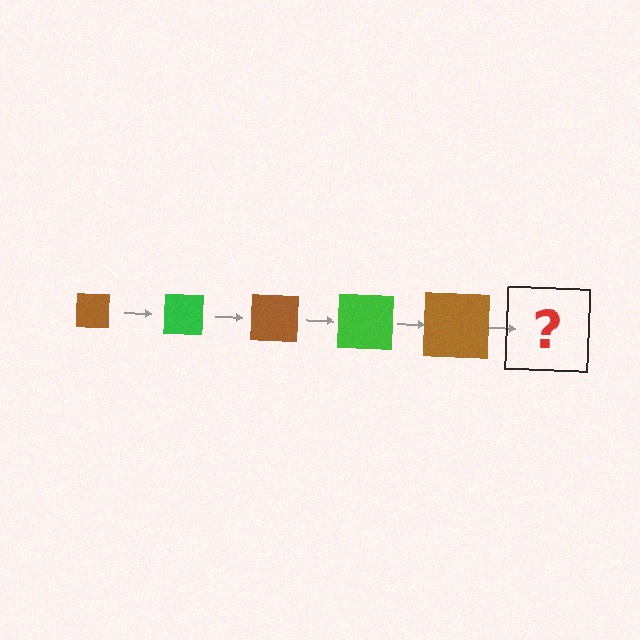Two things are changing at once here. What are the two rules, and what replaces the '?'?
The two rules are that the square grows larger each step and the color cycles through brown and green. The '?' should be a green square, larger than the previous one.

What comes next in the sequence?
The next element should be a green square, larger than the previous one.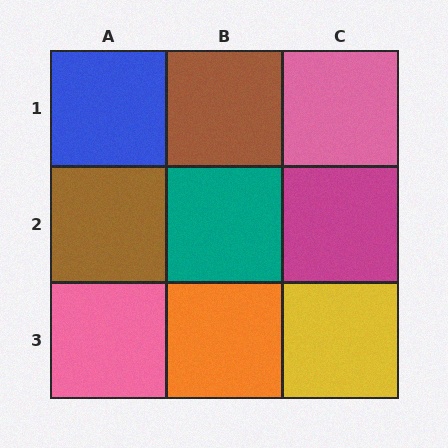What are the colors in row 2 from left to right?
Brown, teal, magenta.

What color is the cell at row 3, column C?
Yellow.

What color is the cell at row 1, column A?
Blue.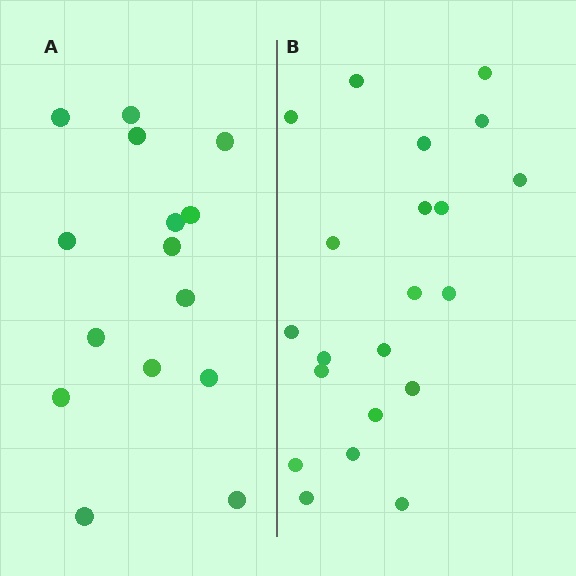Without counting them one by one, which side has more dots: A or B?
Region B (the right region) has more dots.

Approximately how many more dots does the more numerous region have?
Region B has about 6 more dots than region A.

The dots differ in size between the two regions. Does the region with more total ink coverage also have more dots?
No. Region A has more total ink coverage because its dots are larger, but region B actually contains more individual dots. Total area can be misleading — the number of items is what matters here.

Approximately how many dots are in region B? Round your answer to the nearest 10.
About 20 dots. (The exact count is 21, which rounds to 20.)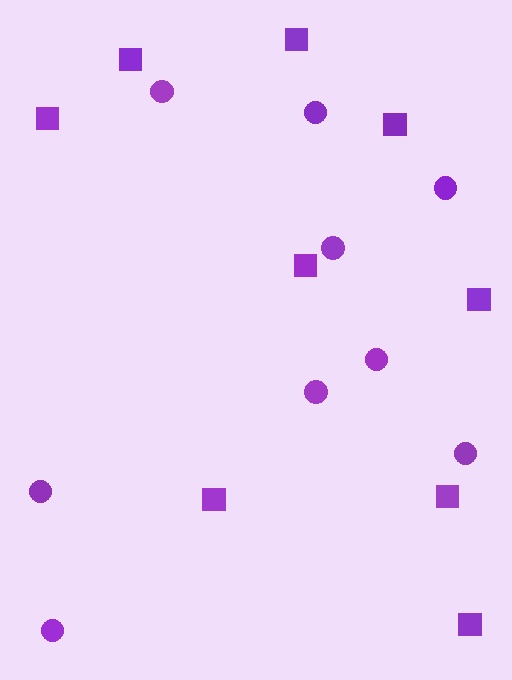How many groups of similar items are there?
There are 2 groups: one group of circles (9) and one group of squares (9).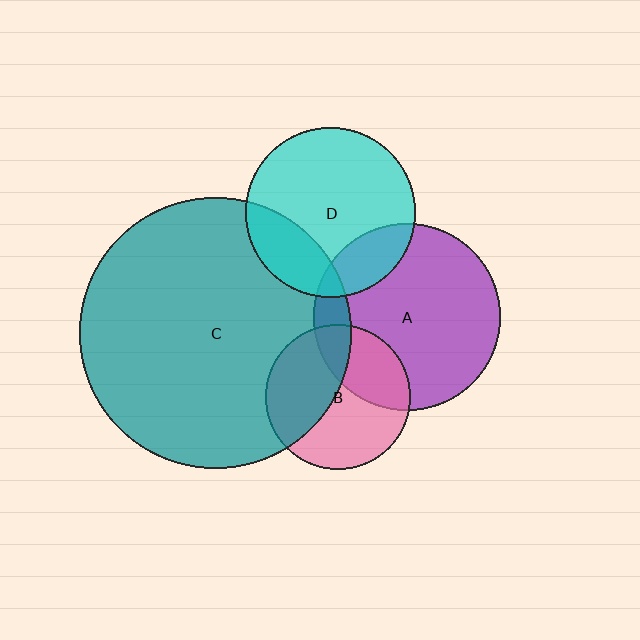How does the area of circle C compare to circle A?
Approximately 2.1 times.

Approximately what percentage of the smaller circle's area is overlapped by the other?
Approximately 20%.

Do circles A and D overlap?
Yes.